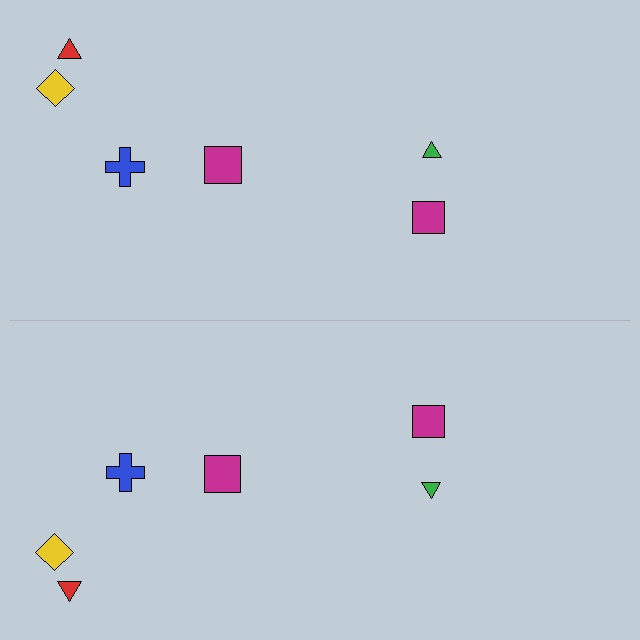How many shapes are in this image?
There are 12 shapes in this image.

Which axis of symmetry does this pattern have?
The pattern has a horizontal axis of symmetry running through the center of the image.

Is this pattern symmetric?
Yes, this pattern has bilateral (reflection) symmetry.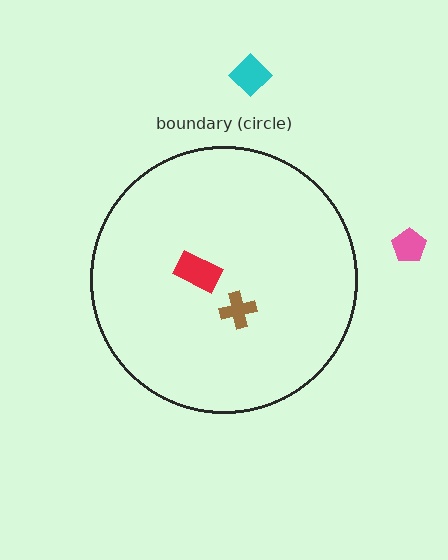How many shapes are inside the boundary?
2 inside, 2 outside.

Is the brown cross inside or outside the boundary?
Inside.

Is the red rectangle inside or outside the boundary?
Inside.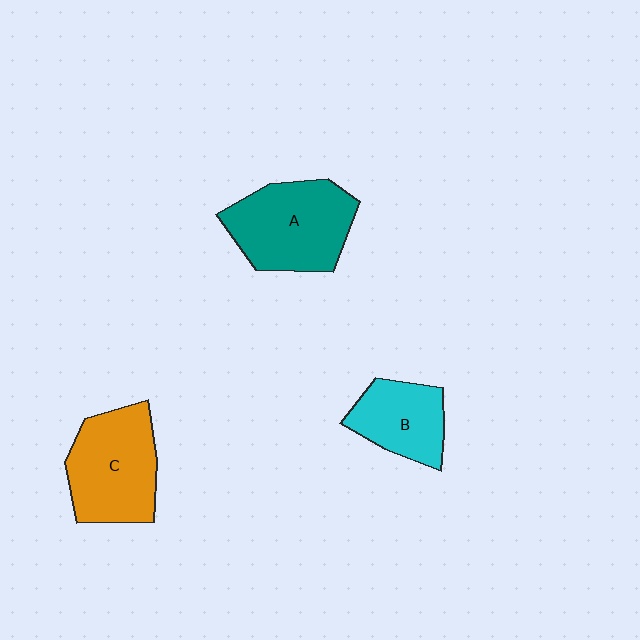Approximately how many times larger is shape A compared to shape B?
Approximately 1.5 times.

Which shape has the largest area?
Shape A (teal).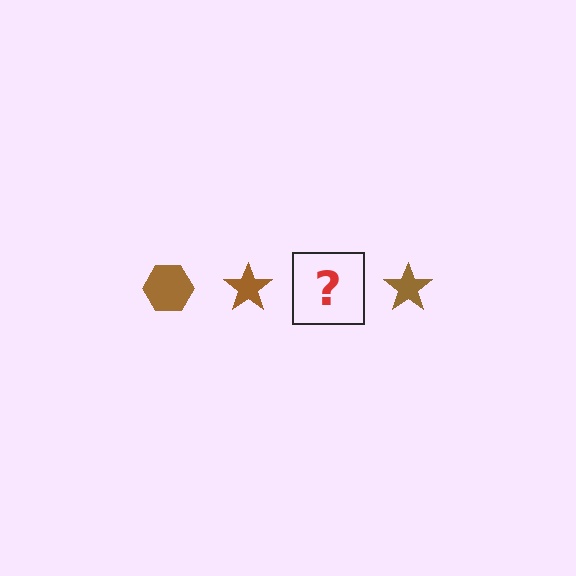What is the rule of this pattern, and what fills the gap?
The rule is that the pattern cycles through hexagon, star shapes in brown. The gap should be filled with a brown hexagon.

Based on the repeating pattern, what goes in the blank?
The blank should be a brown hexagon.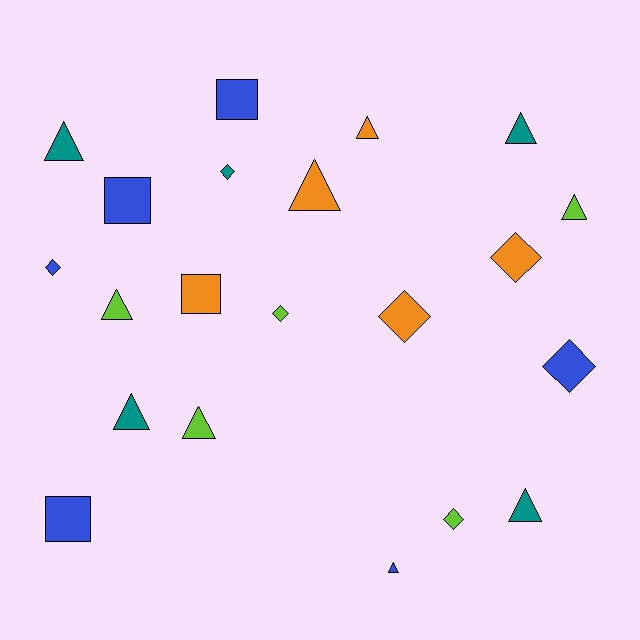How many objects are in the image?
There are 21 objects.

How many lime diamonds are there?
There are 2 lime diamonds.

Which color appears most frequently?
Blue, with 6 objects.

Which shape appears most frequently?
Triangle, with 10 objects.